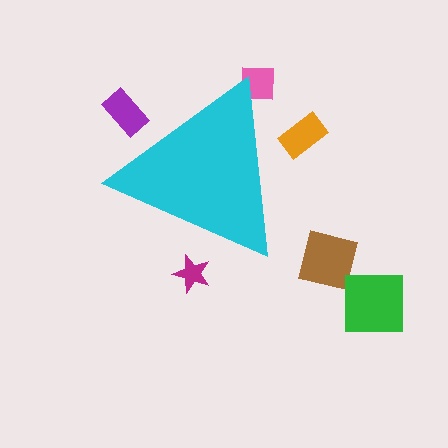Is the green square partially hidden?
No, the green square is fully visible.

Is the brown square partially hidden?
No, the brown square is fully visible.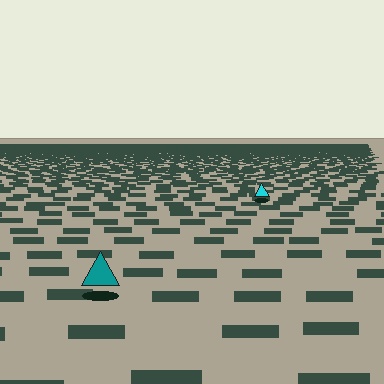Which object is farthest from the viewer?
The cyan triangle is farthest from the viewer. It appears smaller and the ground texture around it is denser.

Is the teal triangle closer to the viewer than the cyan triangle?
Yes. The teal triangle is closer — you can tell from the texture gradient: the ground texture is coarser near it.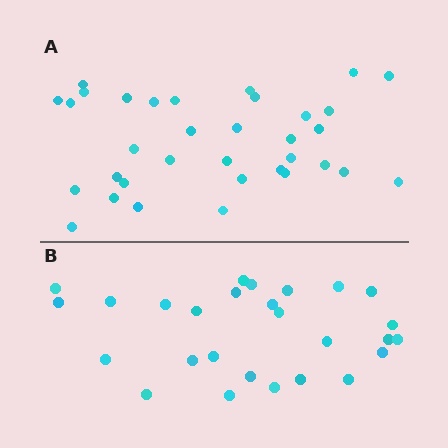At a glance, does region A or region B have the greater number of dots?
Region A (the top region) has more dots.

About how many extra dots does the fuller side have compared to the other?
Region A has roughly 8 or so more dots than region B.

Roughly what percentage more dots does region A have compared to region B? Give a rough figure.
About 25% more.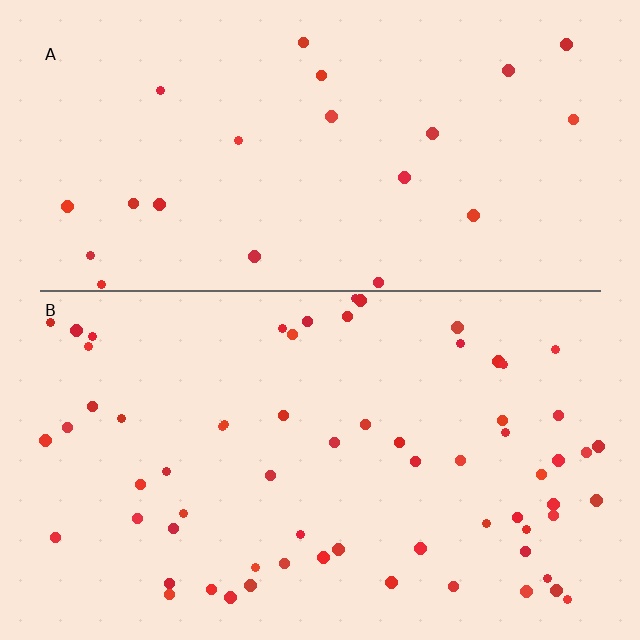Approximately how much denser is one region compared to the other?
Approximately 2.9× — region B over region A.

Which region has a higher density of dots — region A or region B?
B (the bottom).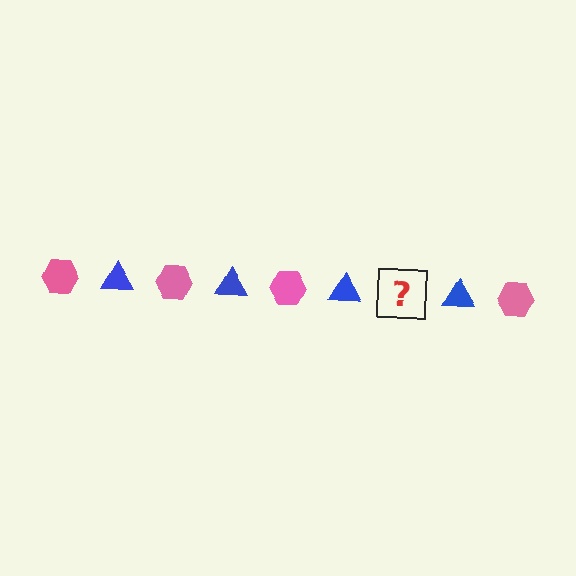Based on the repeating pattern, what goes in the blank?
The blank should be a pink hexagon.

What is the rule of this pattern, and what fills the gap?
The rule is that the pattern alternates between pink hexagon and blue triangle. The gap should be filled with a pink hexagon.